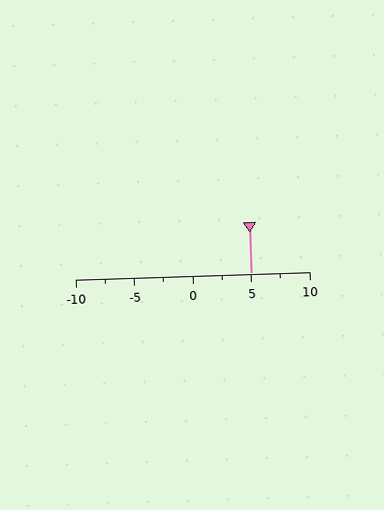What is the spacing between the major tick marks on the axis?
The major ticks are spaced 5 apart.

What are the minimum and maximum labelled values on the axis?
The axis runs from -10 to 10.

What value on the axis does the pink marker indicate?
The marker indicates approximately 5.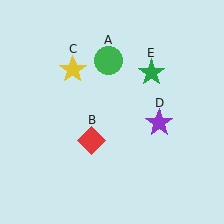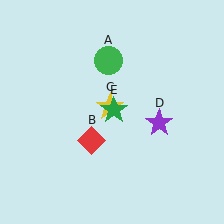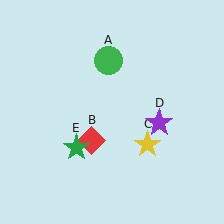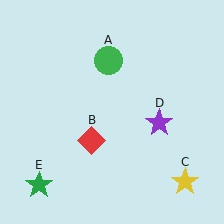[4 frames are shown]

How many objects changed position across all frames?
2 objects changed position: yellow star (object C), green star (object E).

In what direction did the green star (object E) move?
The green star (object E) moved down and to the left.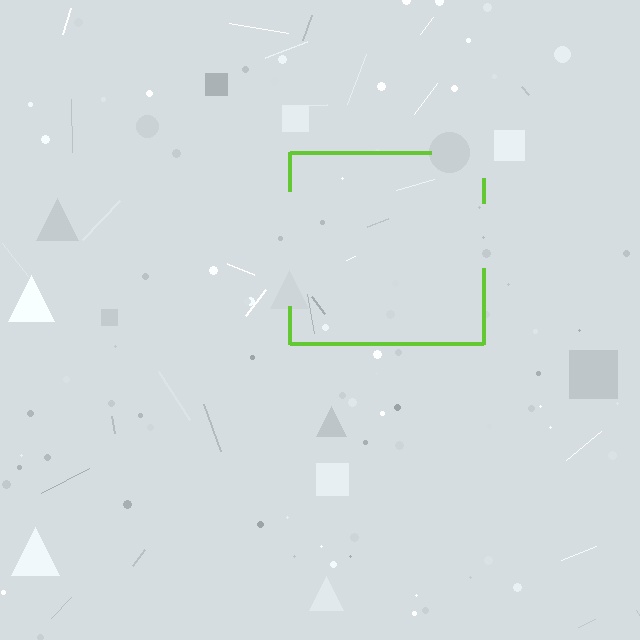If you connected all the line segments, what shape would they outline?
They would outline a square.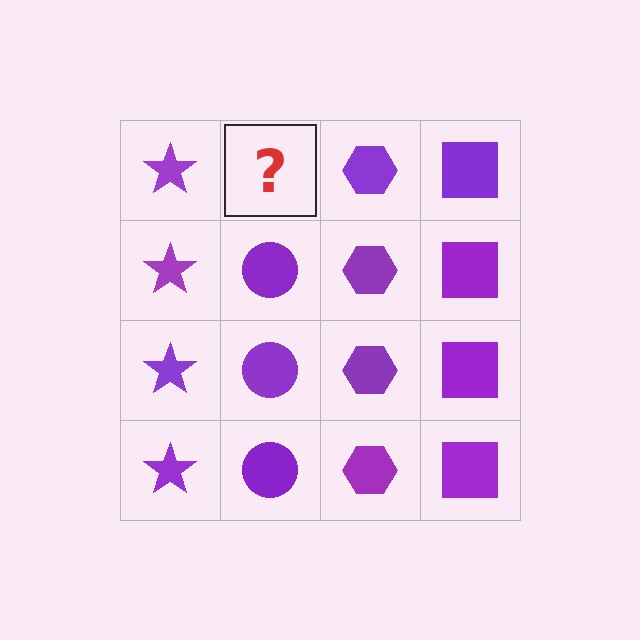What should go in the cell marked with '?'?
The missing cell should contain a purple circle.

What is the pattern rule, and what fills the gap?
The rule is that each column has a consistent shape. The gap should be filled with a purple circle.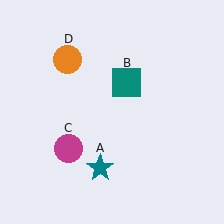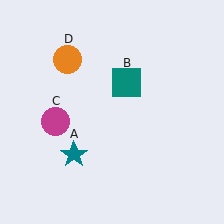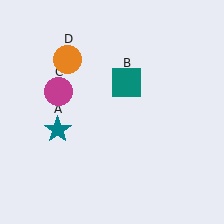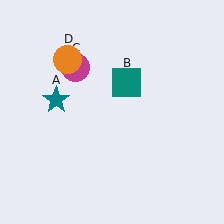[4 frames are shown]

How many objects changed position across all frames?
2 objects changed position: teal star (object A), magenta circle (object C).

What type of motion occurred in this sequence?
The teal star (object A), magenta circle (object C) rotated clockwise around the center of the scene.